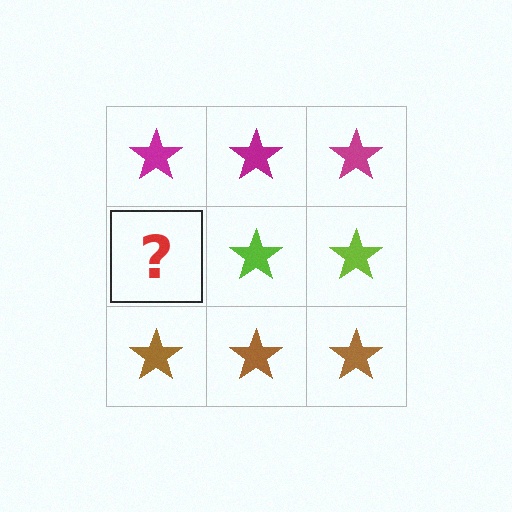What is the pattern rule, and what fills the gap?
The rule is that each row has a consistent color. The gap should be filled with a lime star.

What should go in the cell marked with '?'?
The missing cell should contain a lime star.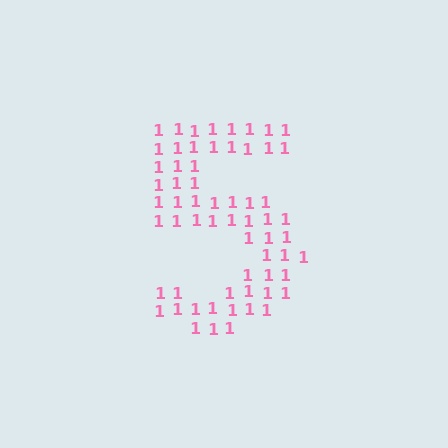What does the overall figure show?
The overall figure shows the digit 5.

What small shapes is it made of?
It is made of small digit 1's.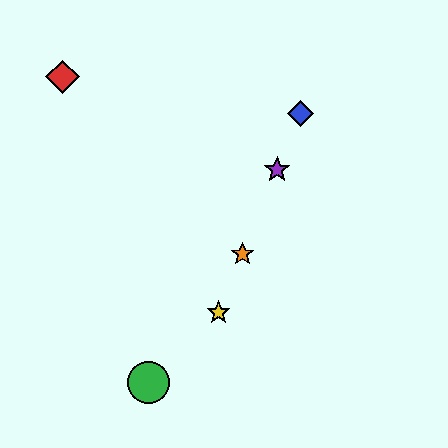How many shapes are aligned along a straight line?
4 shapes (the blue diamond, the yellow star, the purple star, the orange star) are aligned along a straight line.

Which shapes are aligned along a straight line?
The blue diamond, the yellow star, the purple star, the orange star are aligned along a straight line.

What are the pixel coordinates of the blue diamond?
The blue diamond is at (300, 114).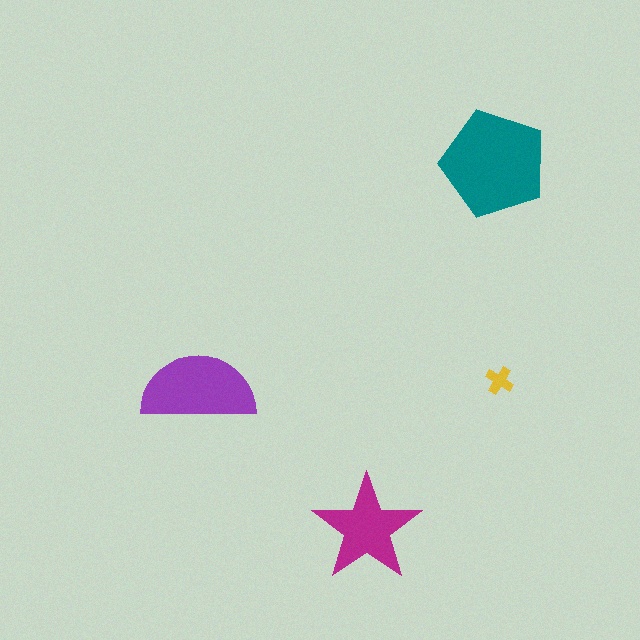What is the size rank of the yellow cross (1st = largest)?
4th.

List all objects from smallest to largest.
The yellow cross, the magenta star, the purple semicircle, the teal pentagon.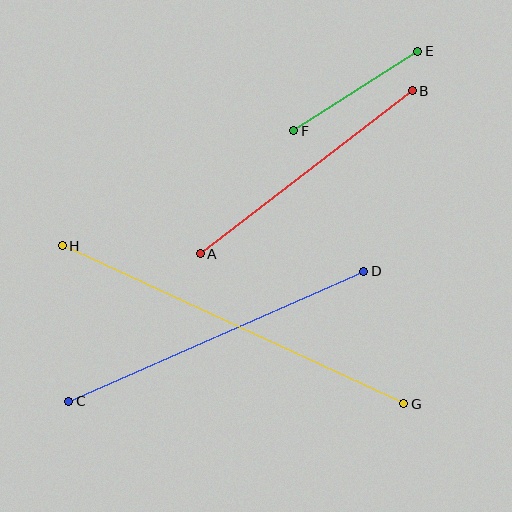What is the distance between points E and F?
The distance is approximately 147 pixels.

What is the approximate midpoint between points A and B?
The midpoint is at approximately (306, 172) pixels.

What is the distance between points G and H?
The distance is approximately 376 pixels.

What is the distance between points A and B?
The distance is approximately 267 pixels.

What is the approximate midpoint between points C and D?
The midpoint is at approximately (216, 336) pixels.